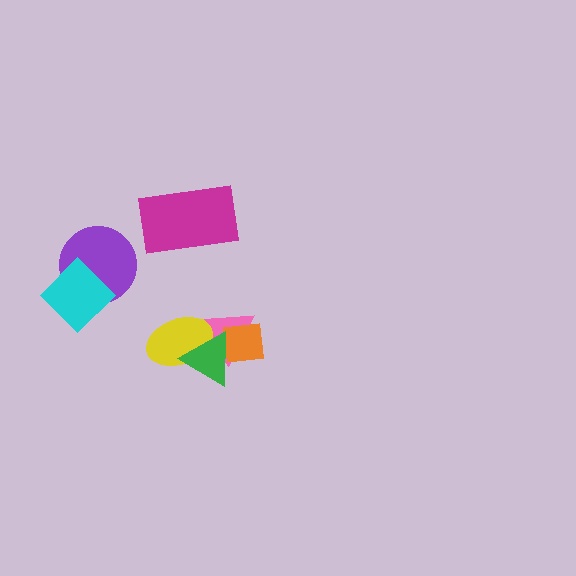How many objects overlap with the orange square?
2 objects overlap with the orange square.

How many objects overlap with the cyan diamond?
1 object overlaps with the cyan diamond.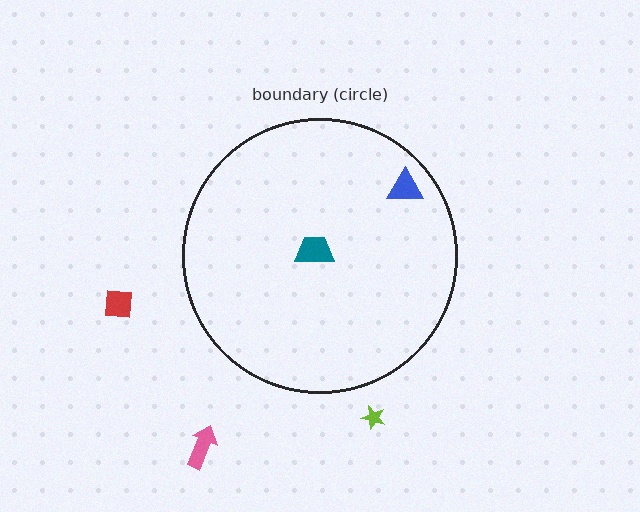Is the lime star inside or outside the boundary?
Outside.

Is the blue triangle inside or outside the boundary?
Inside.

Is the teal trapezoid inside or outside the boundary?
Inside.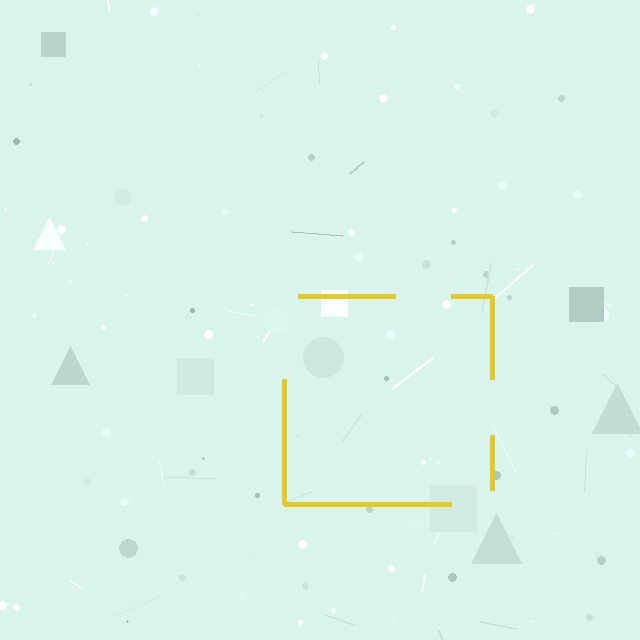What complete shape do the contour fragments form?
The contour fragments form a square.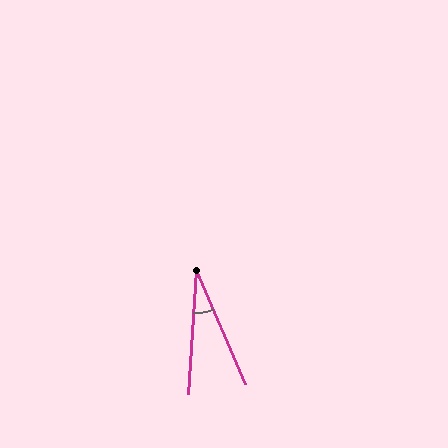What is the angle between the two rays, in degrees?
Approximately 27 degrees.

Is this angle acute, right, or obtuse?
It is acute.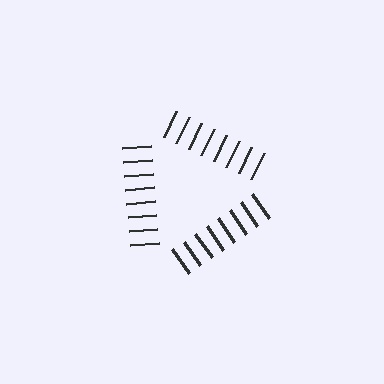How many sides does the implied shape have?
3 sides — the line-ends trace a triangle.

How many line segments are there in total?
24 — 8 along each of the 3 edges.